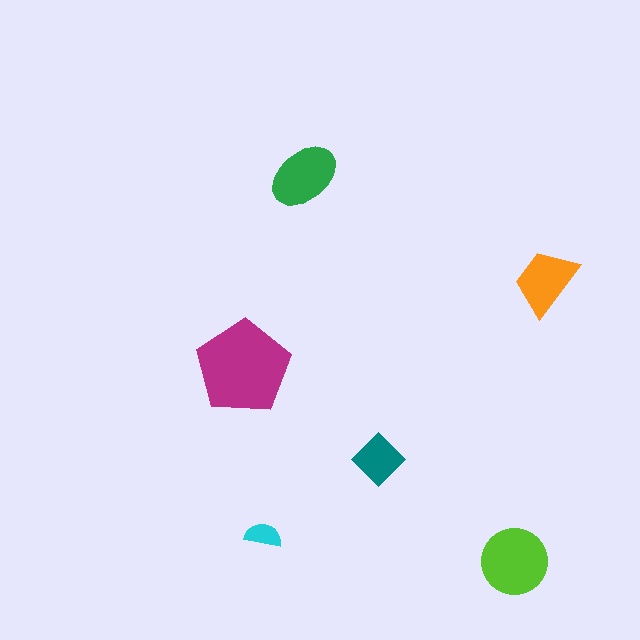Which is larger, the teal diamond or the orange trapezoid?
The orange trapezoid.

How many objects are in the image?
There are 6 objects in the image.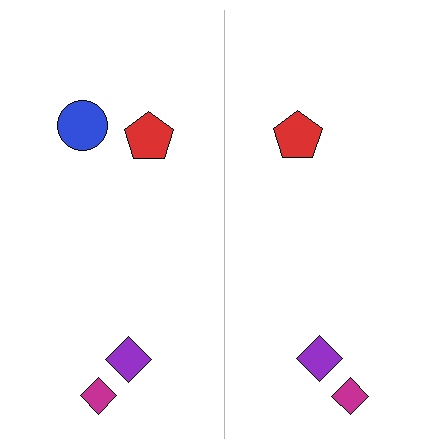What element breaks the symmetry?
A blue circle is missing from the right side.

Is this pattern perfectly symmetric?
No, the pattern is not perfectly symmetric. A blue circle is missing from the right side.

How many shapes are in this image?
There are 7 shapes in this image.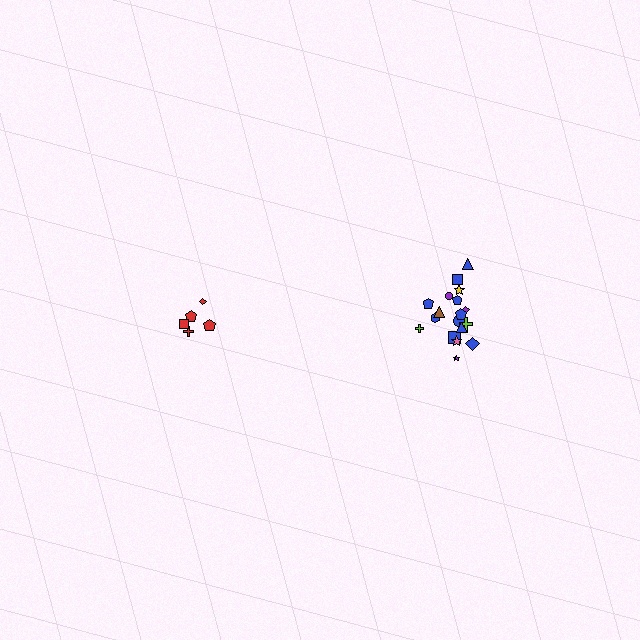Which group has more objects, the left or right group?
The right group.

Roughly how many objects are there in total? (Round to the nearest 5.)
Roughly 25 objects in total.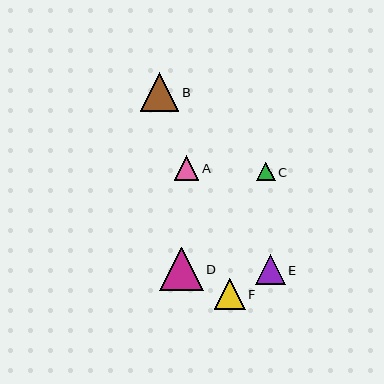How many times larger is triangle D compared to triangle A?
Triangle D is approximately 1.8 times the size of triangle A.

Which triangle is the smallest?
Triangle C is the smallest with a size of approximately 19 pixels.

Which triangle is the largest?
Triangle D is the largest with a size of approximately 44 pixels.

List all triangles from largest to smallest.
From largest to smallest: D, B, F, E, A, C.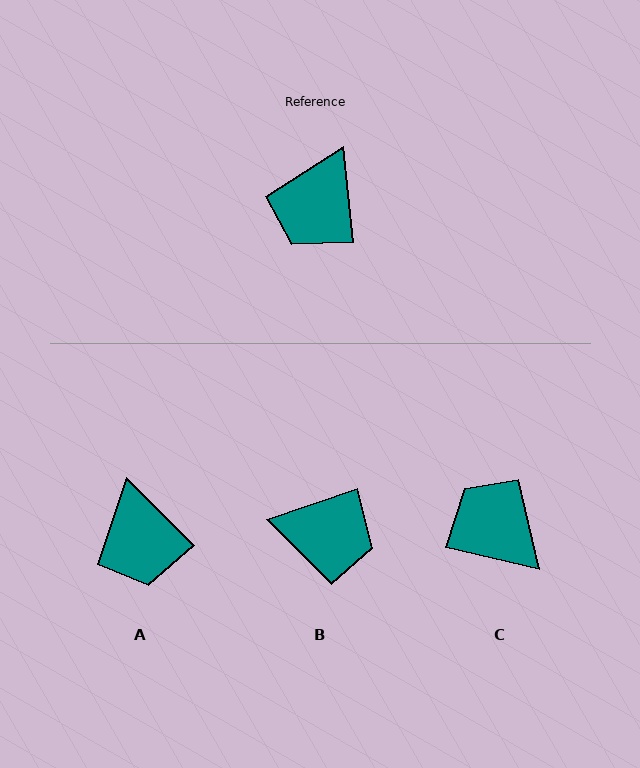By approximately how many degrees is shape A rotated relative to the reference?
Approximately 39 degrees counter-clockwise.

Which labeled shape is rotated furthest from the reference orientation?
C, about 110 degrees away.